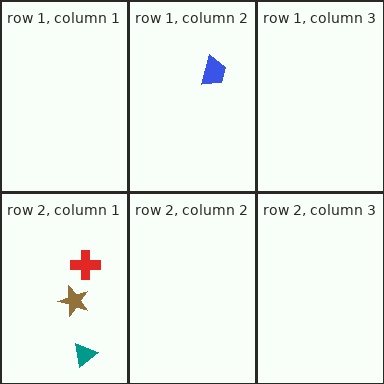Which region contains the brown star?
The row 2, column 1 region.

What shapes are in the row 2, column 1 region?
The teal triangle, the red cross, the brown star.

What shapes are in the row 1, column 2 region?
The blue trapezoid.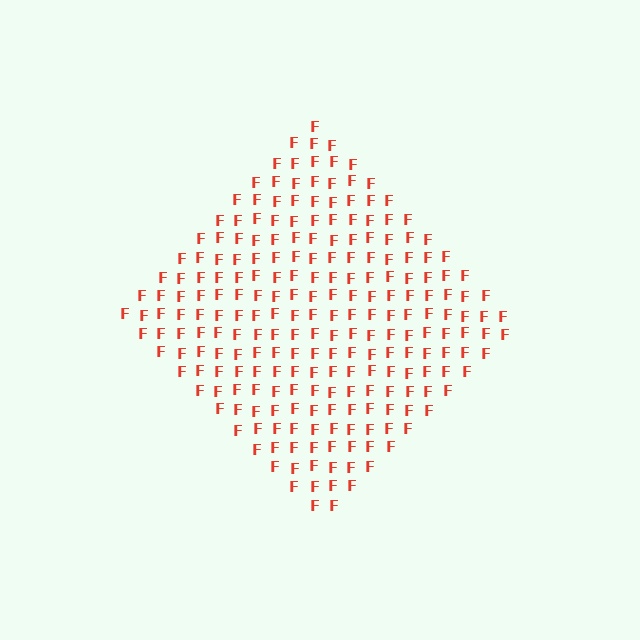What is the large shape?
The large shape is a diamond.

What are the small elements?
The small elements are letter F's.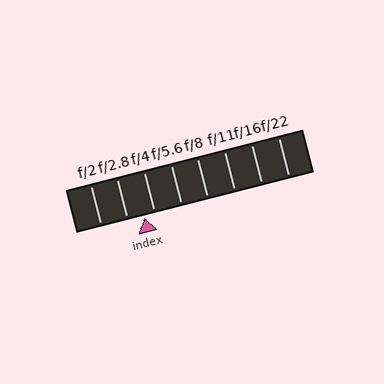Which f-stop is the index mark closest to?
The index mark is closest to f/4.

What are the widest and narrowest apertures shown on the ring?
The widest aperture shown is f/2 and the narrowest is f/22.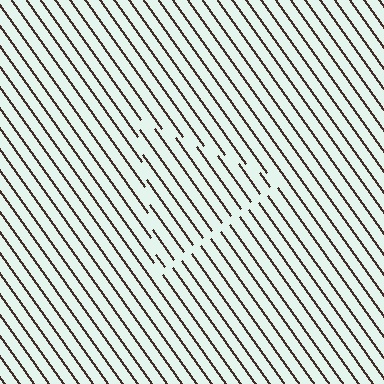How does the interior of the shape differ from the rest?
The interior of the shape contains the same grating, shifted by half a period — the contour is defined by the phase discontinuity where line-ends from the inner and outer gratings abut.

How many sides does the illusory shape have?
3 sides — the line-ends trace a triangle.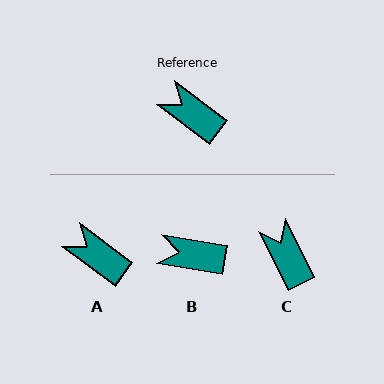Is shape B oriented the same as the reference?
No, it is off by about 27 degrees.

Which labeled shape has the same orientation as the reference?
A.